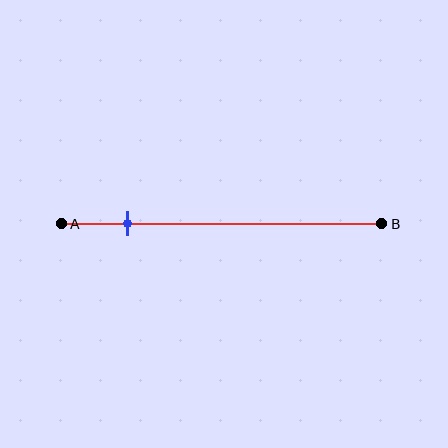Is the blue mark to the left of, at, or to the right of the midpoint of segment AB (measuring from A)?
The blue mark is to the left of the midpoint of segment AB.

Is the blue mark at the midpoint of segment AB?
No, the mark is at about 20% from A, not at the 50% midpoint.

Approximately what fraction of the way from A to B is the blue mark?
The blue mark is approximately 20% of the way from A to B.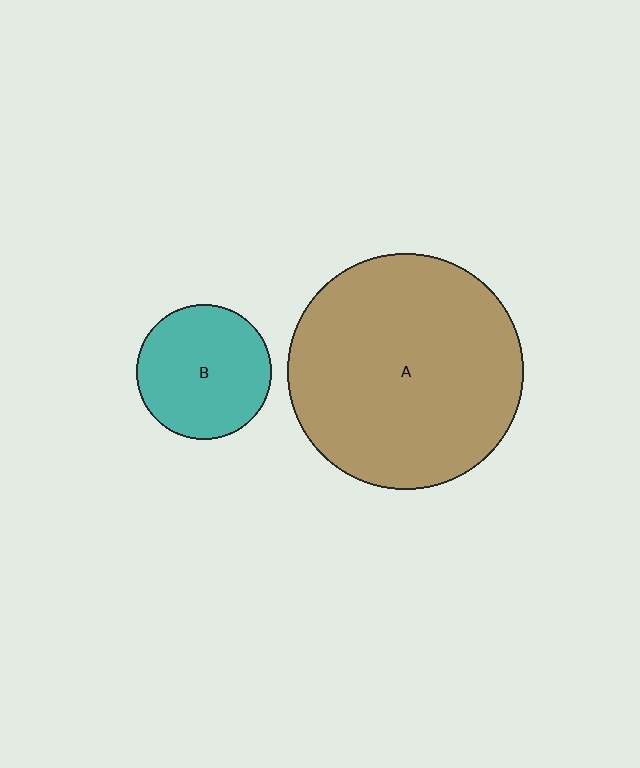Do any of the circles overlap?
No, none of the circles overlap.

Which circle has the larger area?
Circle A (brown).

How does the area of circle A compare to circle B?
Approximately 3.0 times.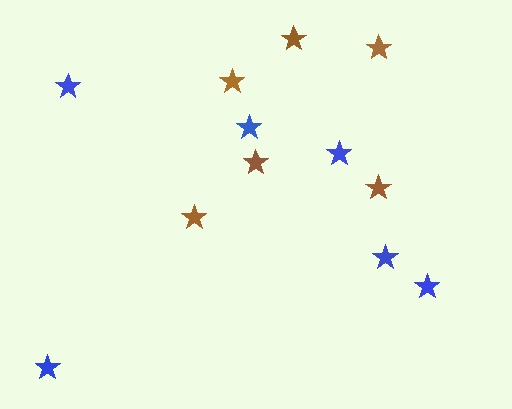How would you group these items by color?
There are 2 groups: one group of brown stars (6) and one group of blue stars (6).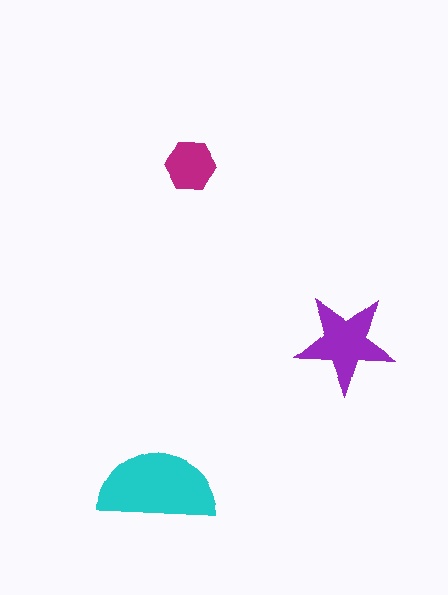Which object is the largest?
The cyan semicircle.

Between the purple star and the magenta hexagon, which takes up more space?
The purple star.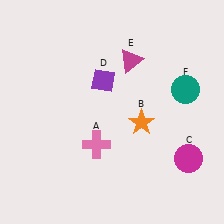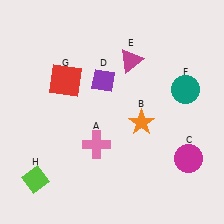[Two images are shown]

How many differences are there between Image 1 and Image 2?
There are 2 differences between the two images.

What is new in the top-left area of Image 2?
A red square (G) was added in the top-left area of Image 2.